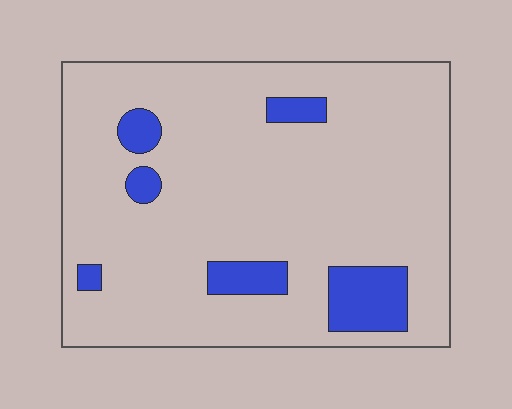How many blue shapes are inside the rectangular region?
6.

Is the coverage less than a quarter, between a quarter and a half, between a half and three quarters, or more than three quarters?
Less than a quarter.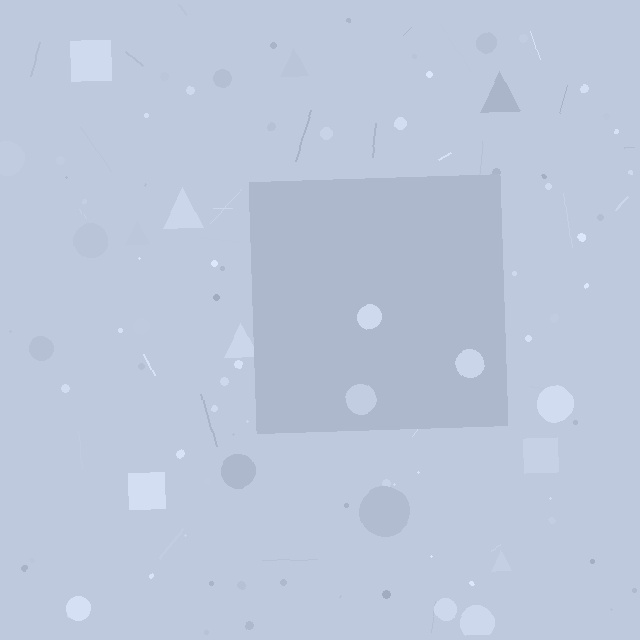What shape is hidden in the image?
A square is hidden in the image.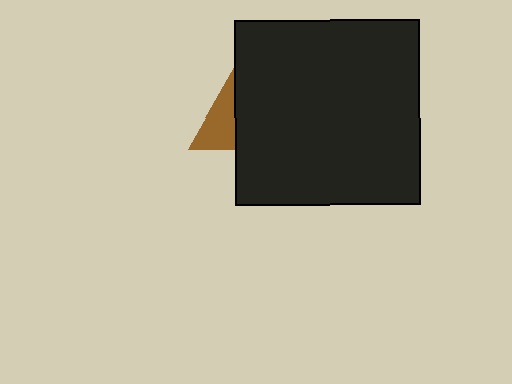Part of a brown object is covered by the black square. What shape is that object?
It is a triangle.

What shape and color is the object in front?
The object in front is a black square.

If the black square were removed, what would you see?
You would see the complete brown triangle.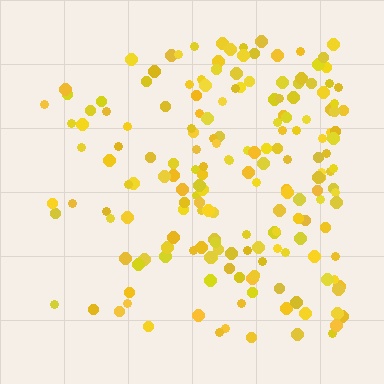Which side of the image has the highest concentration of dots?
The right.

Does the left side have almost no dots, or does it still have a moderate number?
Still a moderate number, just noticeably fewer than the right.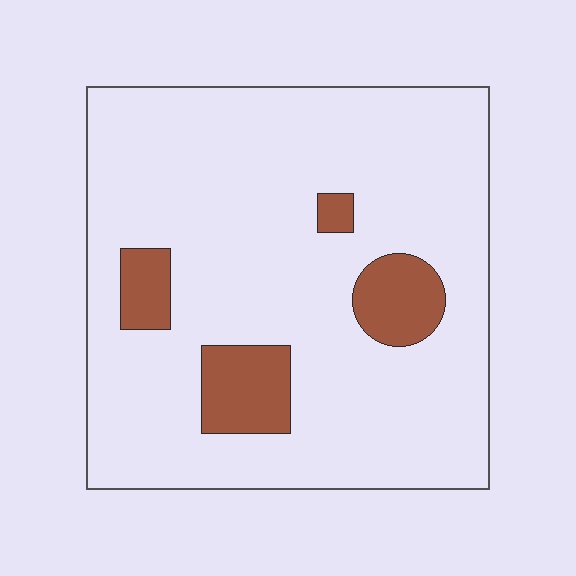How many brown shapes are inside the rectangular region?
4.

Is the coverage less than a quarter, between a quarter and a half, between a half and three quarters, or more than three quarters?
Less than a quarter.